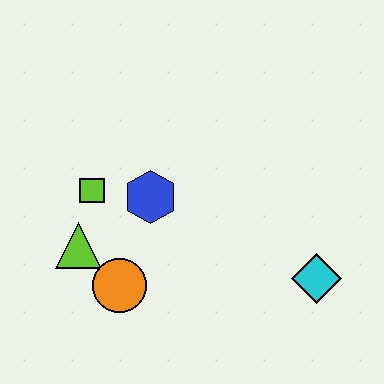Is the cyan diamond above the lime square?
No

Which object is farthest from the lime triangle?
The cyan diamond is farthest from the lime triangle.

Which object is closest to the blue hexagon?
The lime square is closest to the blue hexagon.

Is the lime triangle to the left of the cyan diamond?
Yes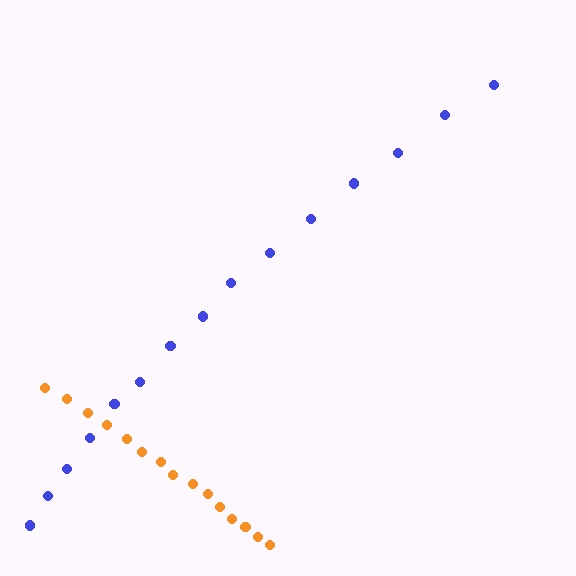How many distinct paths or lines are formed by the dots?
There are 2 distinct paths.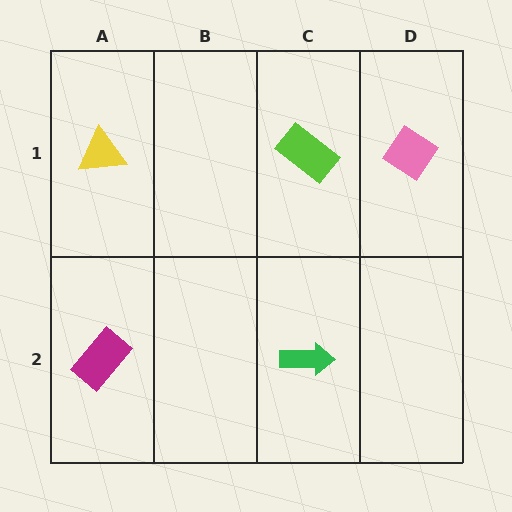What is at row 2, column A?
A magenta rectangle.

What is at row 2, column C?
A green arrow.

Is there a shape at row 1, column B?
No, that cell is empty.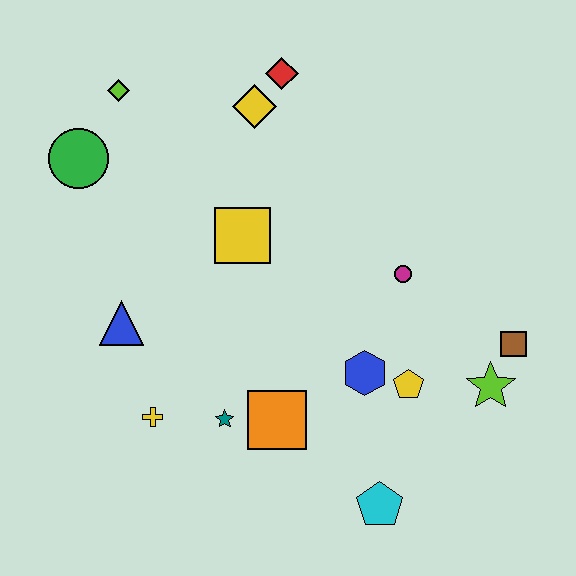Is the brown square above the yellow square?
No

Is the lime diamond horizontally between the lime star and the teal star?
No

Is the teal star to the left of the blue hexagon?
Yes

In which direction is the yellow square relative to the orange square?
The yellow square is above the orange square.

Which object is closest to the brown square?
The lime star is closest to the brown square.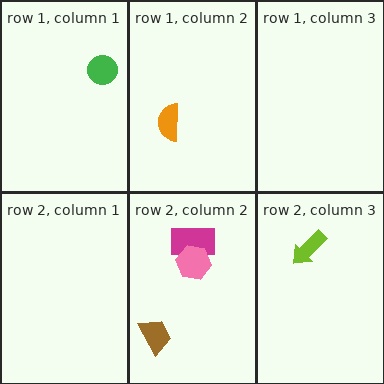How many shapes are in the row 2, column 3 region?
1.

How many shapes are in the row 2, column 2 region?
3.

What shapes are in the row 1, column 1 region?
The green circle.